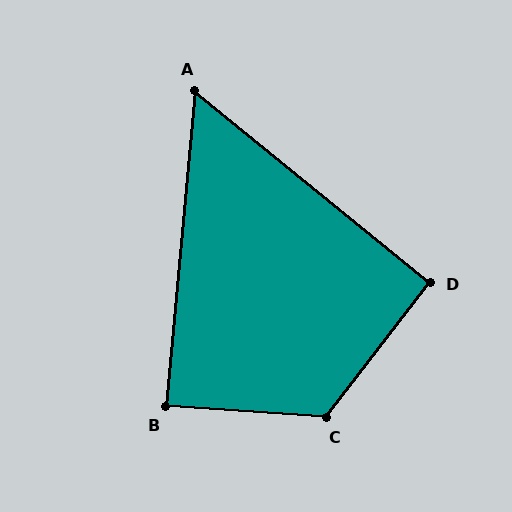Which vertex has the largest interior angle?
C, at approximately 124 degrees.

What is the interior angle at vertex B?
Approximately 88 degrees (approximately right).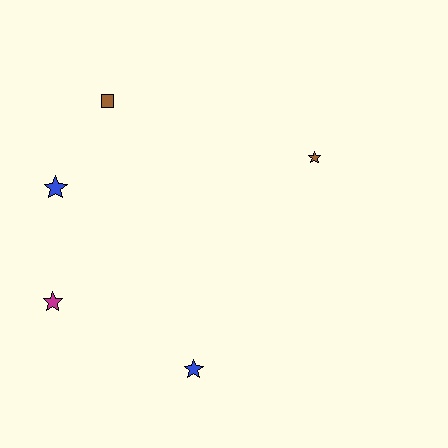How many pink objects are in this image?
There are no pink objects.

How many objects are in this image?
There are 5 objects.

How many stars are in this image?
There are 4 stars.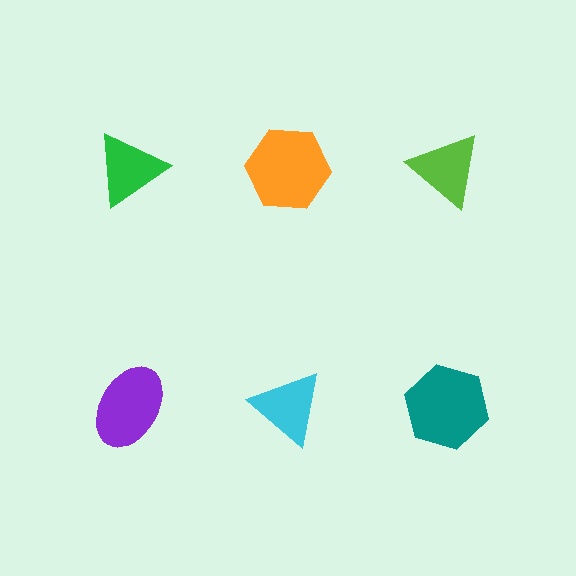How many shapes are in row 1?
3 shapes.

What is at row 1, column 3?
A lime triangle.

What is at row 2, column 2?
A cyan triangle.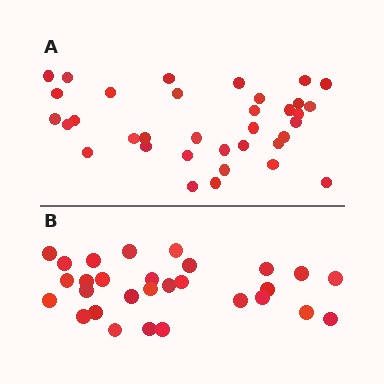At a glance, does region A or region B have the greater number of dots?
Region A (the top region) has more dots.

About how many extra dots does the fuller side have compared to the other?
Region A has about 6 more dots than region B.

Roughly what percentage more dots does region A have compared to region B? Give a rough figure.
About 20% more.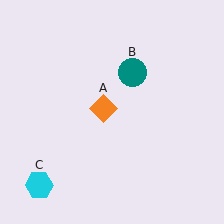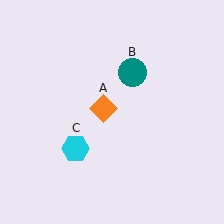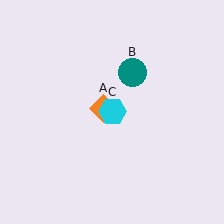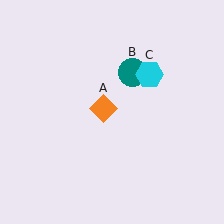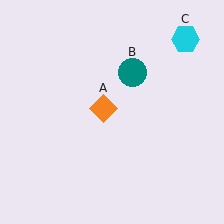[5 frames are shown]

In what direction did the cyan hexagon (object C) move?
The cyan hexagon (object C) moved up and to the right.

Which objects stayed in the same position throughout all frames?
Orange diamond (object A) and teal circle (object B) remained stationary.